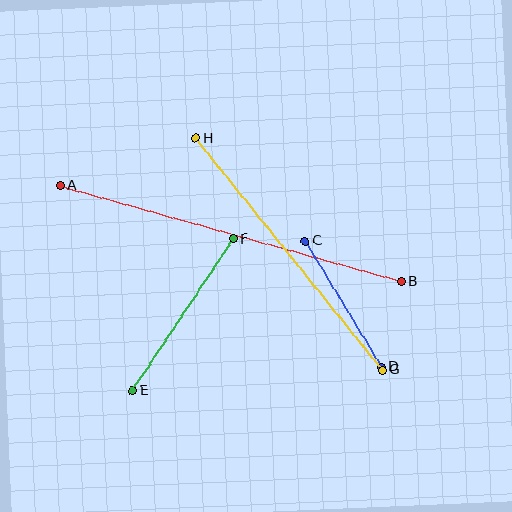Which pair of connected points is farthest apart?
Points A and B are farthest apart.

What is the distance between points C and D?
The distance is approximately 147 pixels.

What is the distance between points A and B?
The distance is approximately 355 pixels.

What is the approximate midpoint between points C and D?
The midpoint is at approximately (343, 304) pixels.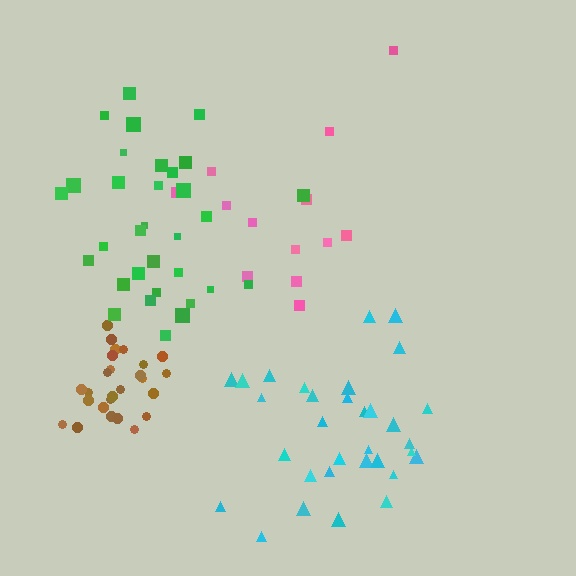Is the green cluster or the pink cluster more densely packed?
Green.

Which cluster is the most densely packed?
Brown.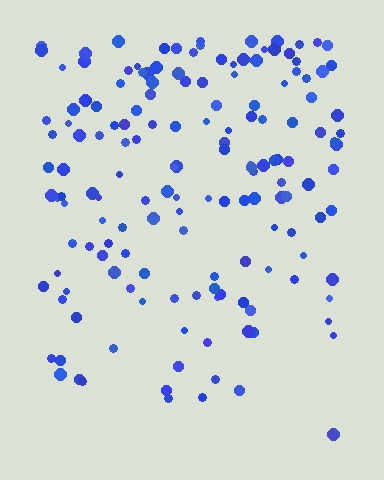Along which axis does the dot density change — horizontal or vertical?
Vertical.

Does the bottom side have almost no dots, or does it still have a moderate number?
Still a moderate number, just noticeably fewer than the top.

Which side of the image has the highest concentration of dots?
The top.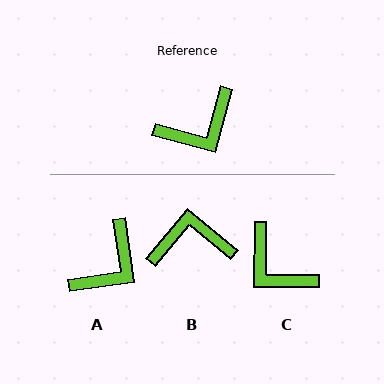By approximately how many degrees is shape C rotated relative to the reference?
Approximately 75 degrees clockwise.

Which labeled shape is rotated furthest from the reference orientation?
B, about 155 degrees away.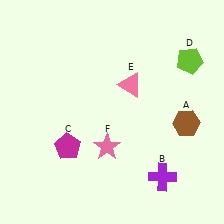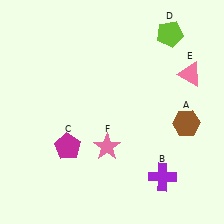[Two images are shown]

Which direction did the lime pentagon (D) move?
The lime pentagon (D) moved up.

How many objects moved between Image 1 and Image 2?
2 objects moved between the two images.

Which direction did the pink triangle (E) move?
The pink triangle (E) moved right.